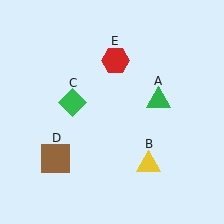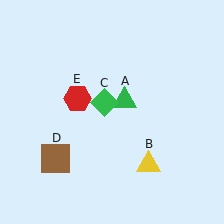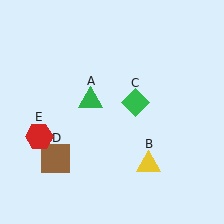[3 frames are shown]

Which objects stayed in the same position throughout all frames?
Yellow triangle (object B) and brown square (object D) remained stationary.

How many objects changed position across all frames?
3 objects changed position: green triangle (object A), green diamond (object C), red hexagon (object E).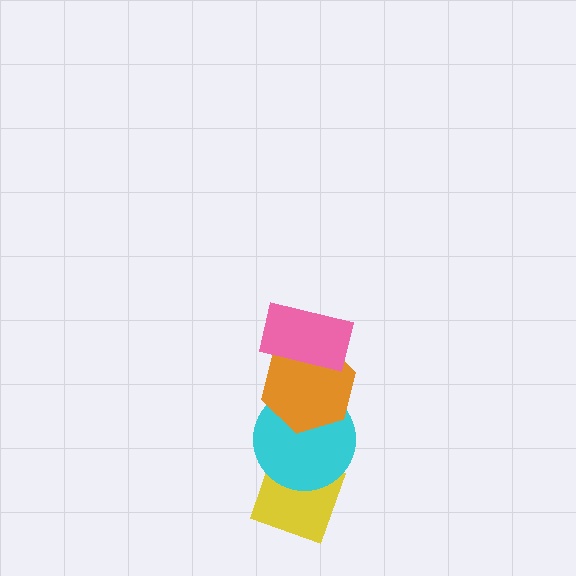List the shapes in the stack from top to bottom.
From top to bottom: the pink rectangle, the orange hexagon, the cyan circle, the yellow diamond.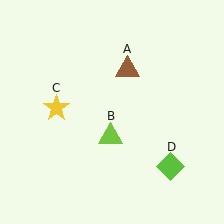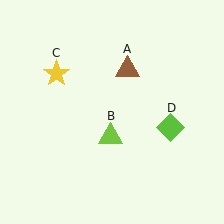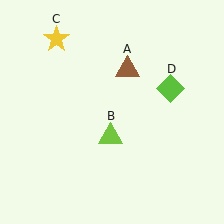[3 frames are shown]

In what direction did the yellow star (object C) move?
The yellow star (object C) moved up.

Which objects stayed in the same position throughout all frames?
Brown triangle (object A) and lime triangle (object B) remained stationary.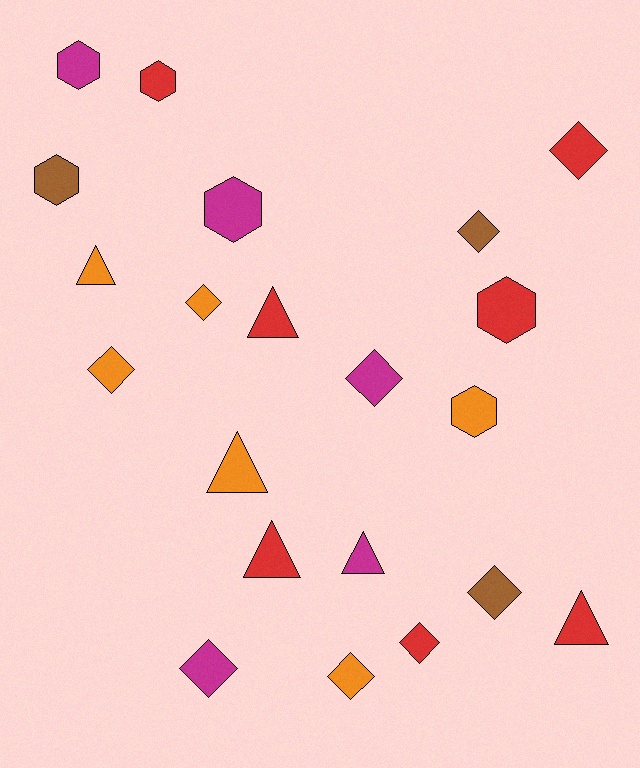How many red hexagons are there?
There are 2 red hexagons.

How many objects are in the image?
There are 21 objects.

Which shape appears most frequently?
Diamond, with 9 objects.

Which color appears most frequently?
Red, with 7 objects.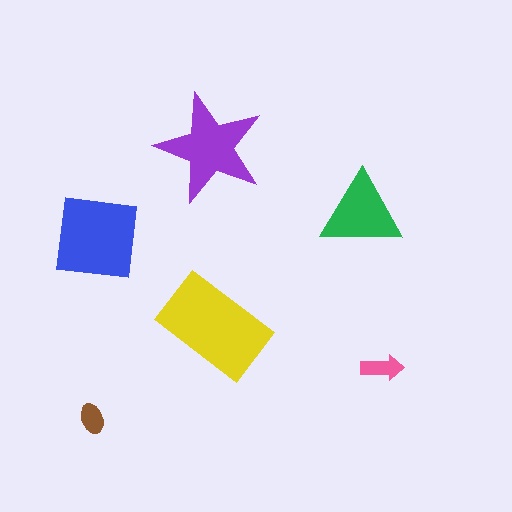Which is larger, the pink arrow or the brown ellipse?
The pink arrow.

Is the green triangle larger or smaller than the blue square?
Smaller.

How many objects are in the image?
There are 6 objects in the image.